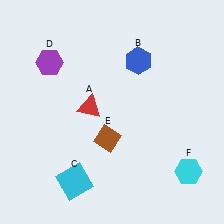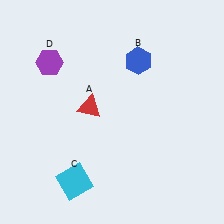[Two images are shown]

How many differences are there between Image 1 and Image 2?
There are 2 differences between the two images.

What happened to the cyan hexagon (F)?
The cyan hexagon (F) was removed in Image 2. It was in the bottom-right area of Image 1.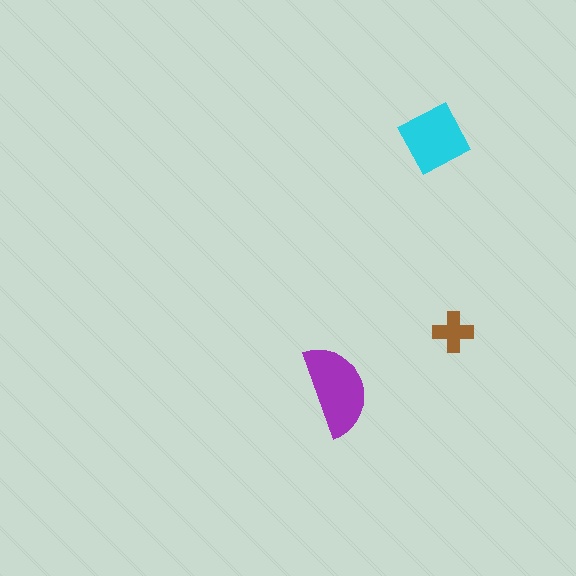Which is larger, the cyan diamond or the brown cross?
The cyan diamond.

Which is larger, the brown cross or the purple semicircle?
The purple semicircle.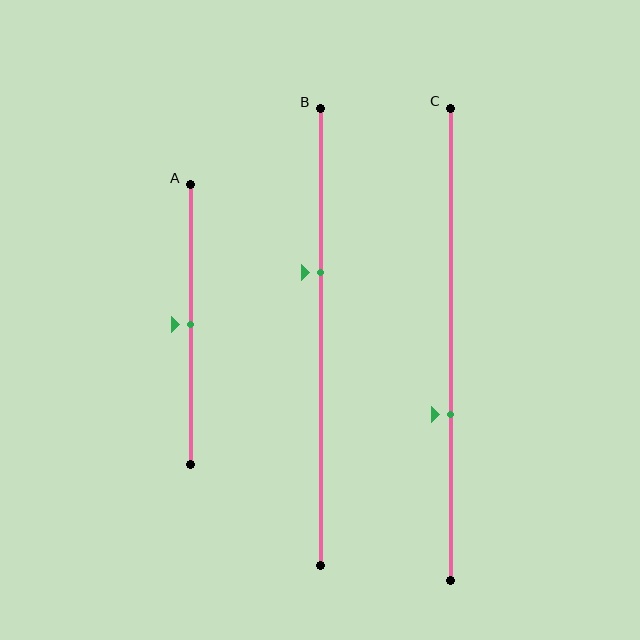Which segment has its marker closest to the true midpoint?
Segment A has its marker closest to the true midpoint.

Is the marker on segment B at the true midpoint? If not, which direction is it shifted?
No, the marker on segment B is shifted upward by about 14% of the segment length.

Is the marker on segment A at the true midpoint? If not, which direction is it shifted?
Yes, the marker on segment A is at the true midpoint.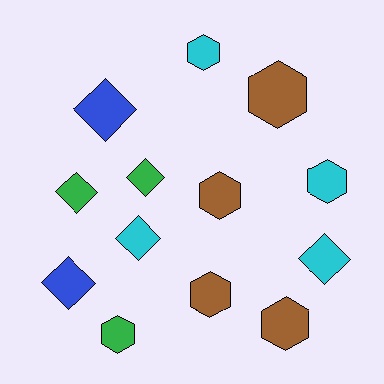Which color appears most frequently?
Brown, with 4 objects.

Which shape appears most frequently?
Hexagon, with 7 objects.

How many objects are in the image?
There are 13 objects.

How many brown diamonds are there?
There are no brown diamonds.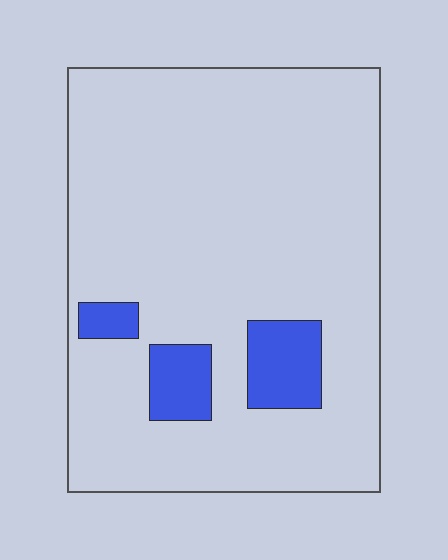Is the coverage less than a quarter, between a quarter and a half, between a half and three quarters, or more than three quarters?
Less than a quarter.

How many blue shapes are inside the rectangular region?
3.